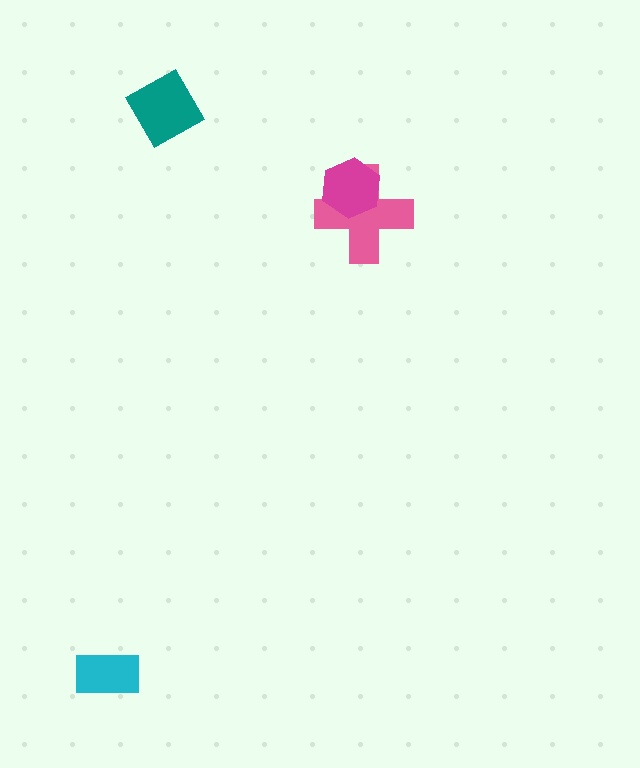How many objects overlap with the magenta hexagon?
1 object overlaps with the magenta hexagon.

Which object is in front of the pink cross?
The magenta hexagon is in front of the pink cross.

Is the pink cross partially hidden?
Yes, it is partially covered by another shape.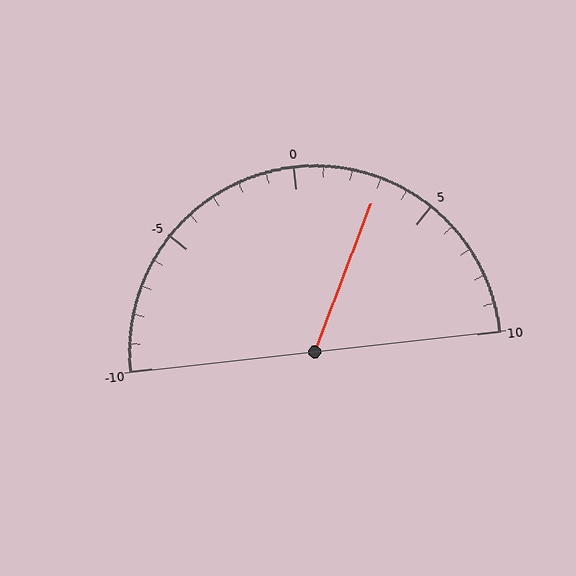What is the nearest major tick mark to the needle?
The nearest major tick mark is 5.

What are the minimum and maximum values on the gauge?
The gauge ranges from -10 to 10.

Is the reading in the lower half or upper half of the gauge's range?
The reading is in the upper half of the range (-10 to 10).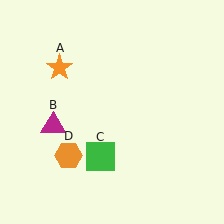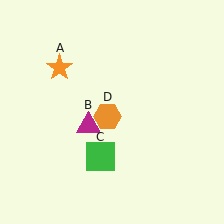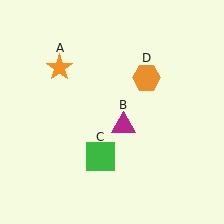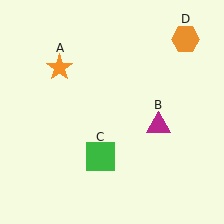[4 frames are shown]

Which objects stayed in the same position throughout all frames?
Orange star (object A) and green square (object C) remained stationary.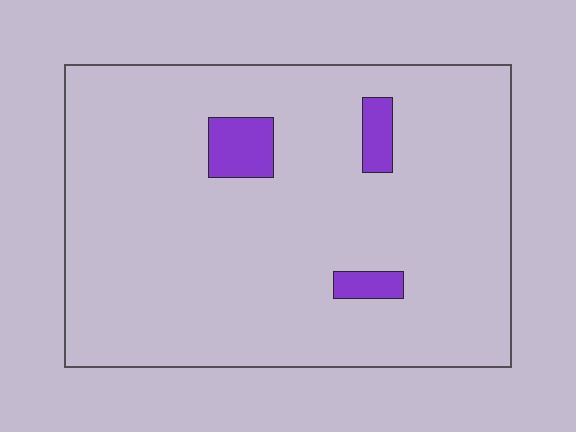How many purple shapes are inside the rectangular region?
3.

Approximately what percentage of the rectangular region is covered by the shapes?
Approximately 5%.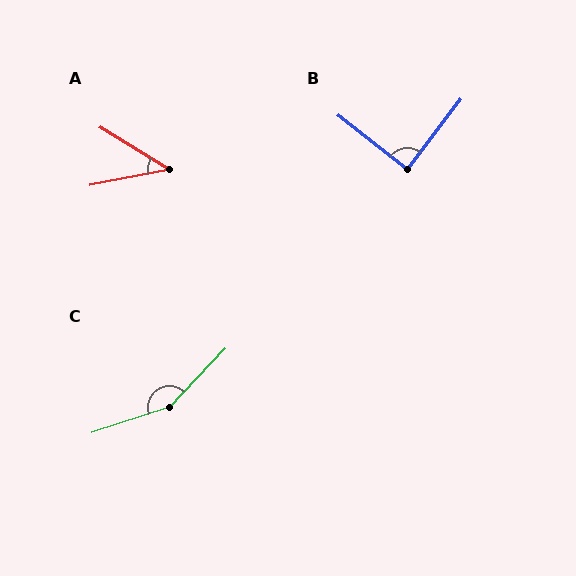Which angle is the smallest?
A, at approximately 43 degrees.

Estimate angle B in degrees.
Approximately 89 degrees.